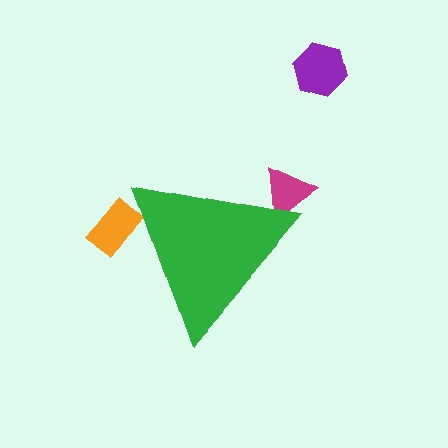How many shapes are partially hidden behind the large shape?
2 shapes are partially hidden.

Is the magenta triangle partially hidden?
Yes, the magenta triangle is partially hidden behind the green triangle.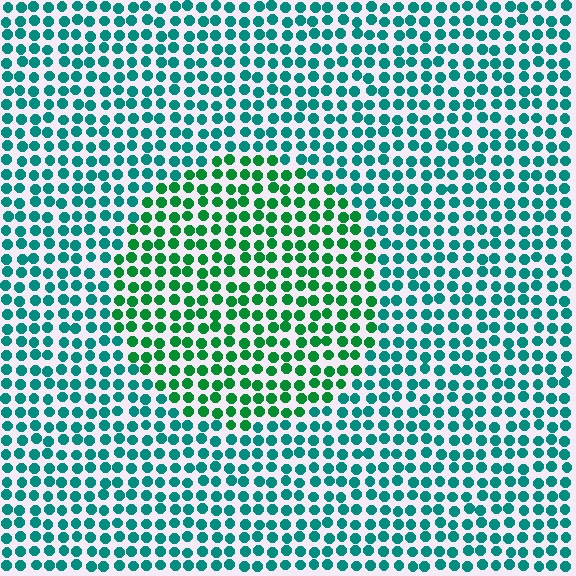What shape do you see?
I see a circle.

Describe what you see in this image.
The image is filled with small teal elements in a uniform arrangement. A circle-shaped region is visible where the elements are tinted to a slightly different hue, forming a subtle color boundary.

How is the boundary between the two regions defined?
The boundary is defined purely by a slight shift in hue (about 34 degrees). Spacing, size, and orientation are identical on both sides.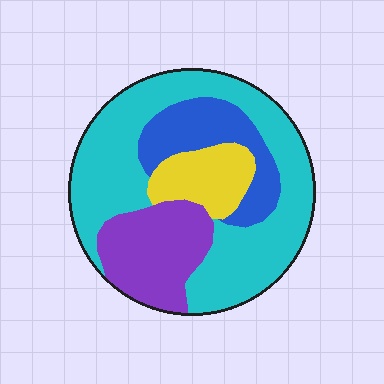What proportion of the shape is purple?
Purple covers about 20% of the shape.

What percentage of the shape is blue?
Blue covers about 15% of the shape.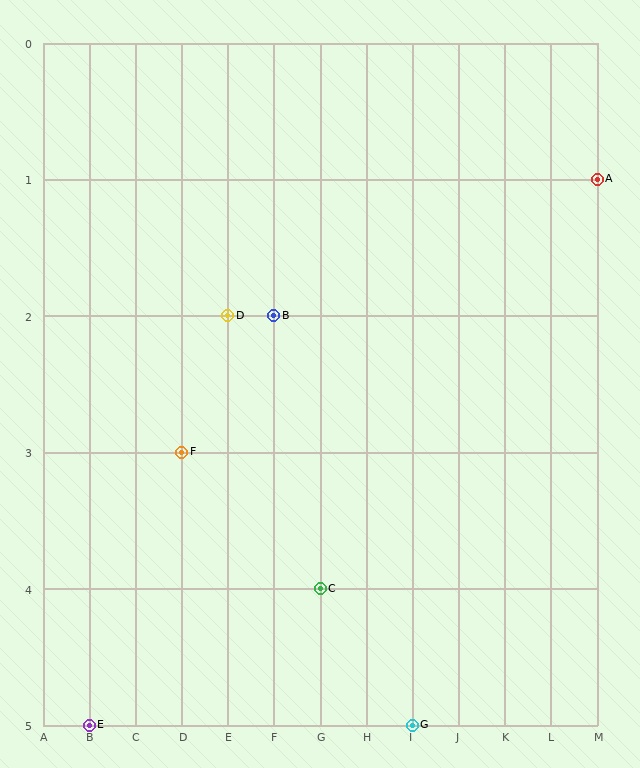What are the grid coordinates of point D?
Point D is at grid coordinates (E, 2).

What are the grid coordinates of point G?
Point G is at grid coordinates (I, 5).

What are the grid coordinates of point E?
Point E is at grid coordinates (B, 5).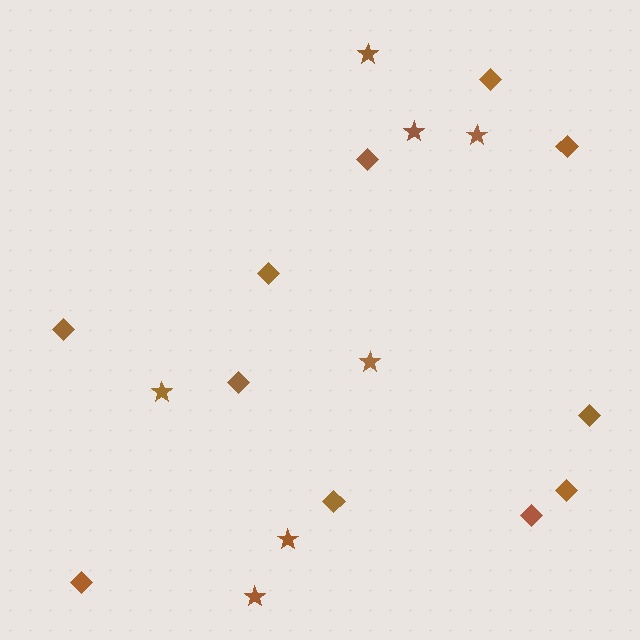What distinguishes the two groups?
There are 2 groups: one group of stars (7) and one group of diamonds (11).